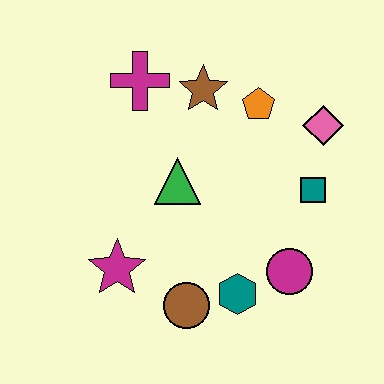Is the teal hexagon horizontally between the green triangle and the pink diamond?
Yes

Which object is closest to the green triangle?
The brown star is closest to the green triangle.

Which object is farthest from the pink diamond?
The magenta star is farthest from the pink diamond.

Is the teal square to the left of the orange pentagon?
No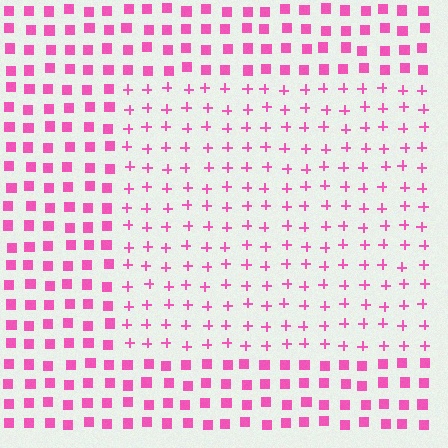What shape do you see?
I see a rectangle.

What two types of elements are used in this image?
The image uses plus signs inside the rectangle region and squares outside it.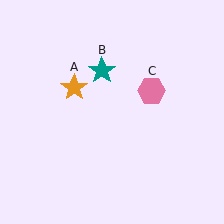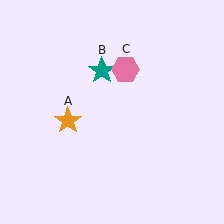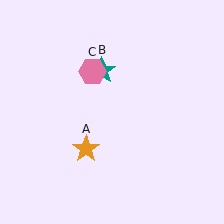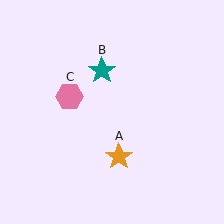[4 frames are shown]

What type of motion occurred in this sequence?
The orange star (object A), pink hexagon (object C) rotated counterclockwise around the center of the scene.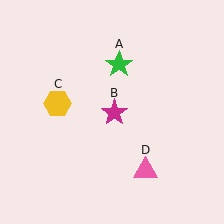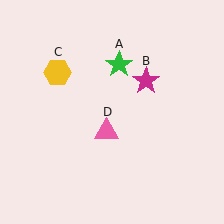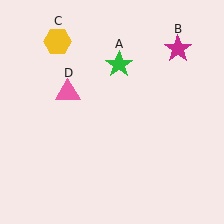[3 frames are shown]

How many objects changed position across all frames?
3 objects changed position: magenta star (object B), yellow hexagon (object C), pink triangle (object D).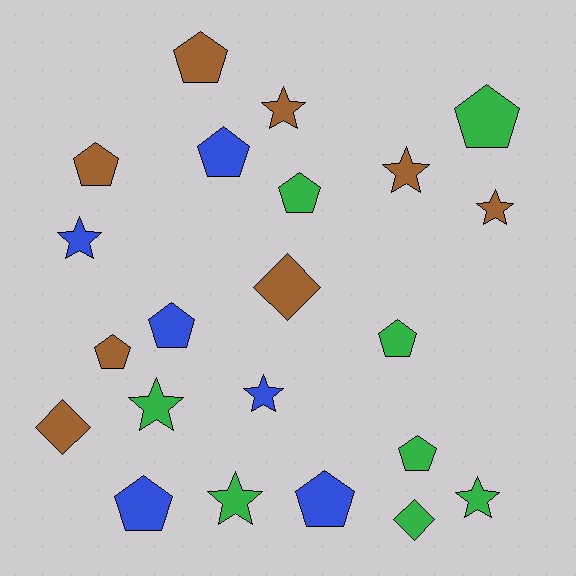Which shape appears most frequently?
Pentagon, with 11 objects.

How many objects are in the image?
There are 22 objects.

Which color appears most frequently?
Brown, with 8 objects.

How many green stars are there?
There are 3 green stars.